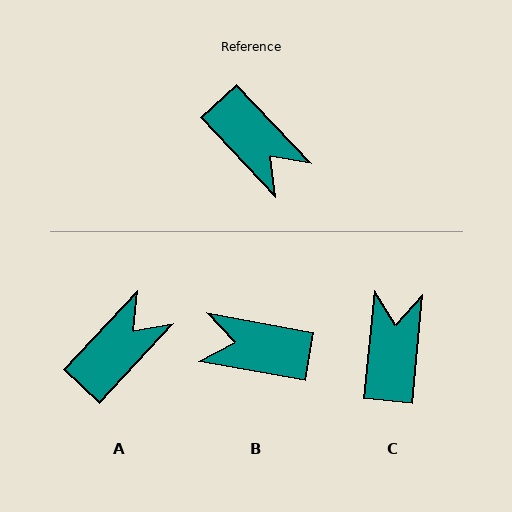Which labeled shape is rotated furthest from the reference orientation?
B, about 144 degrees away.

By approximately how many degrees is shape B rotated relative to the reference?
Approximately 144 degrees clockwise.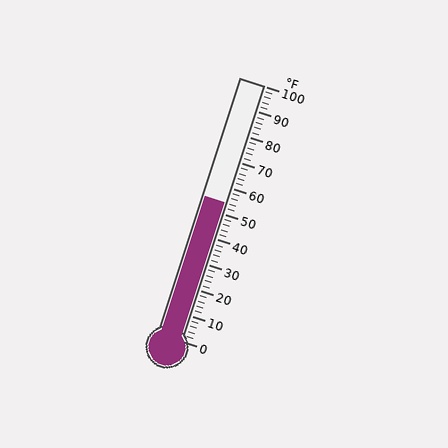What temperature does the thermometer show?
The thermometer shows approximately 54°F.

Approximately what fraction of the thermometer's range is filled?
The thermometer is filled to approximately 55% of its range.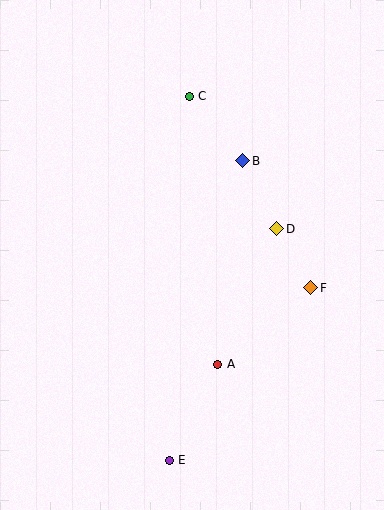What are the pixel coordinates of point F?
Point F is at (311, 288).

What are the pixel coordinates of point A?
Point A is at (218, 364).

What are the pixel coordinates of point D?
Point D is at (277, 229).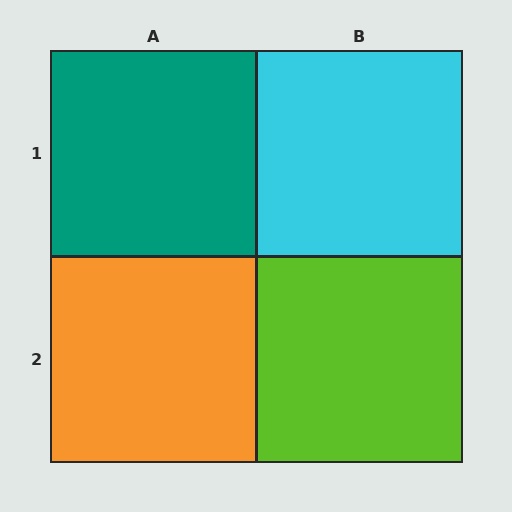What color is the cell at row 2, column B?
Lime.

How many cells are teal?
1 cell is teal.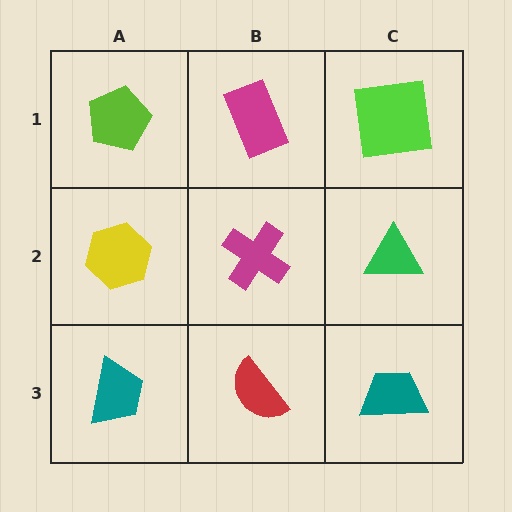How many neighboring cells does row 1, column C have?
2.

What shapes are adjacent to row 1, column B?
A magenta cross (row 2, column B), a lime pentagon (row 1, column A), a lime square (row 1, column C).